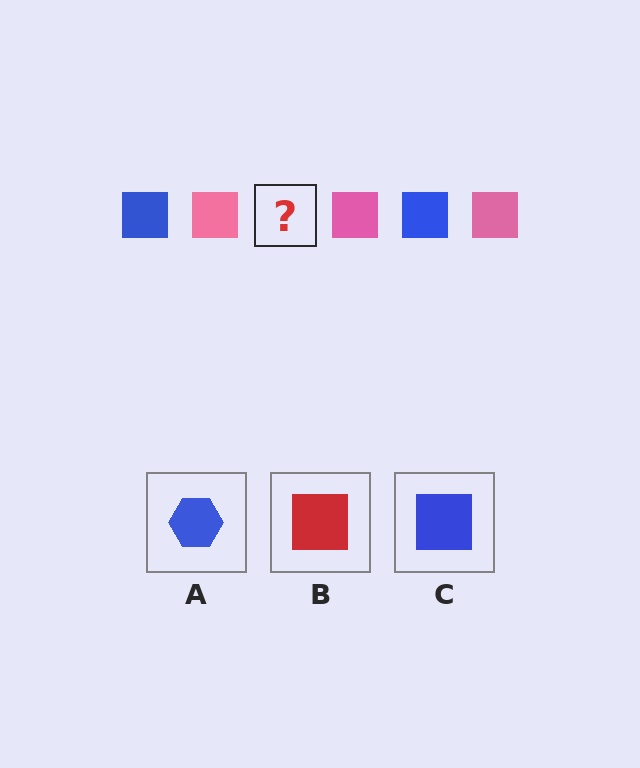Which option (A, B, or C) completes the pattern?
C.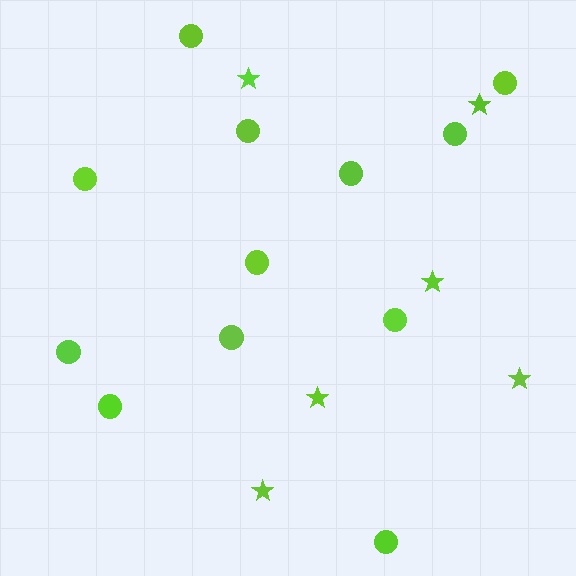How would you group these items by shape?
There are 2 groups: one group of circles (12) and one group of stars (6).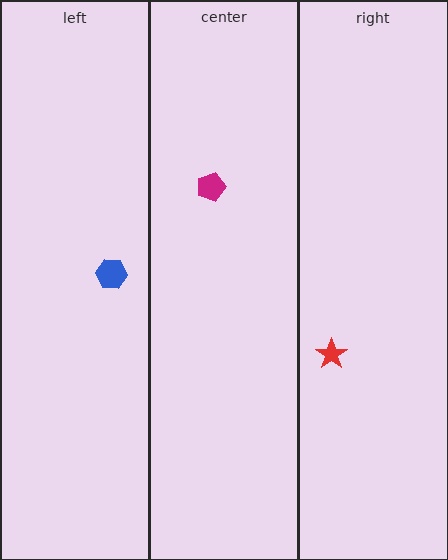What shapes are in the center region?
The magenta pentagon.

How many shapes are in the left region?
1.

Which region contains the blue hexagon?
The left region.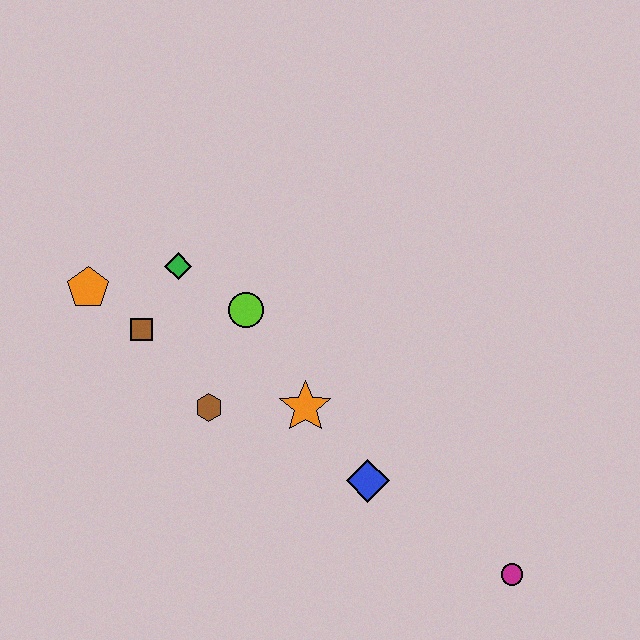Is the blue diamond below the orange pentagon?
Yes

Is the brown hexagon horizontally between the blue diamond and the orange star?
No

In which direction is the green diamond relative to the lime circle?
The green diamond is to the left of the lime circle.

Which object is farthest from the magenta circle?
The orange pentagon is farthest from the magenta circle.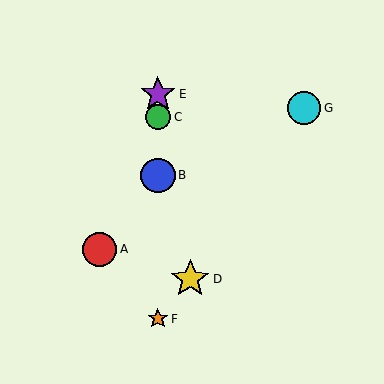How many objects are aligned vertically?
4 objects (B, C, E, F) are aligned vertically.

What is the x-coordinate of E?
Object E is at x≈158.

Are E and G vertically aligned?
No, E is at x≈158 and G is at x≈304.